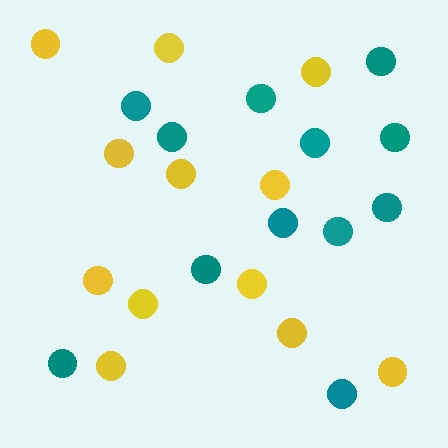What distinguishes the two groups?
There are 2 groups: one group of yellow circles (12) and one group of teal circles (12).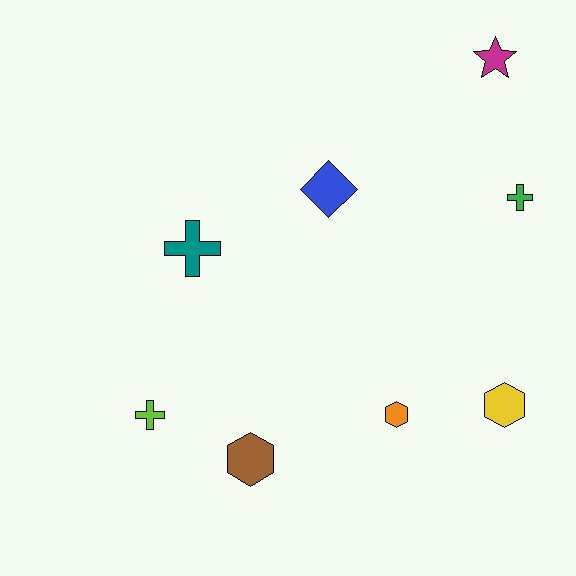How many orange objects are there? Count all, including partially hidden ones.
There is 1 orange object.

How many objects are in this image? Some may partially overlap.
There are 8 objects.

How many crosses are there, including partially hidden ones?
There are 3 crosses.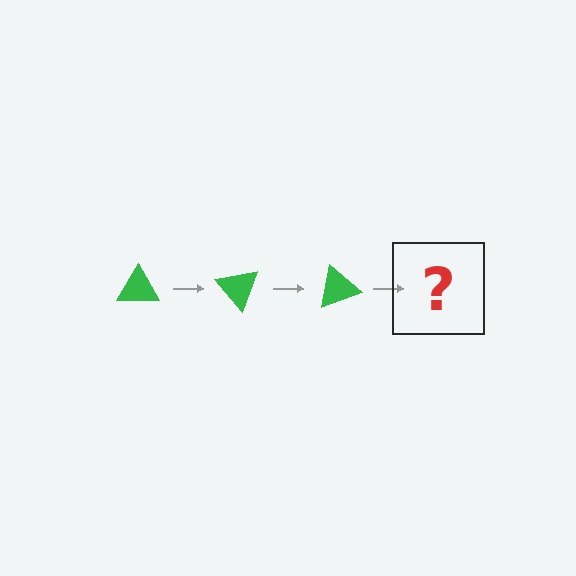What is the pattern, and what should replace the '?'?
The pattern is that the triangle rotates 50 degrees each step. The '?' should be a green triangle rotated 150 degrees.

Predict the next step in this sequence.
The next step is a green triangle rotated 150 degrees.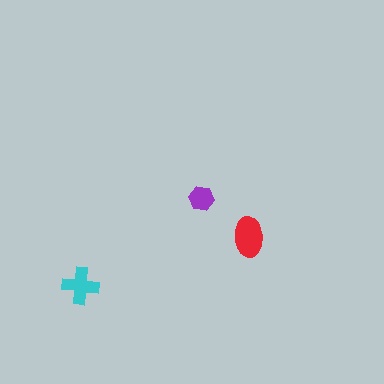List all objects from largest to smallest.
The red ellipse, the cyan cross, the purple hexagon.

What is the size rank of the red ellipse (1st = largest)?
1st.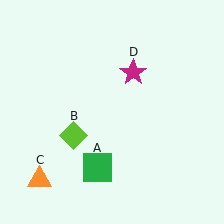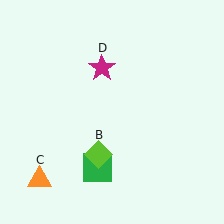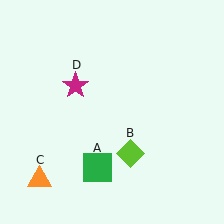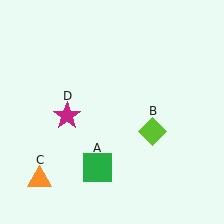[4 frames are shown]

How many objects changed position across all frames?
2 objects changed position: lime diamond (object B), magenta star (object D).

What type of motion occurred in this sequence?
The lime diamond (object B), magenta star (object D) rotated counterclockwise around the center of the scene.